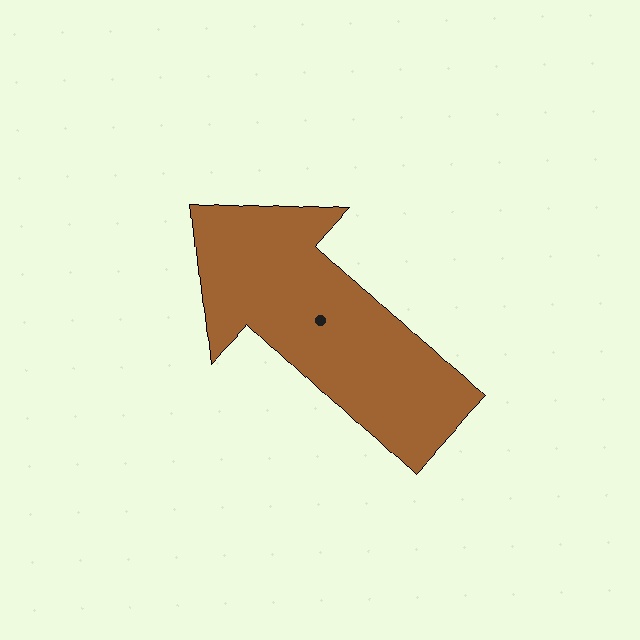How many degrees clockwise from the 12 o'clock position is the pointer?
Approximately 313 degrees.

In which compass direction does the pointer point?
Northwest.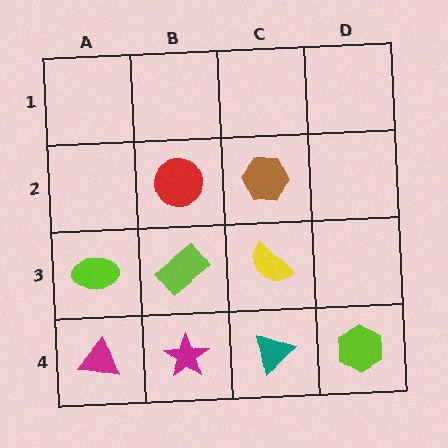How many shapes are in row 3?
3 shapes.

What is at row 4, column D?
A lime hexagon.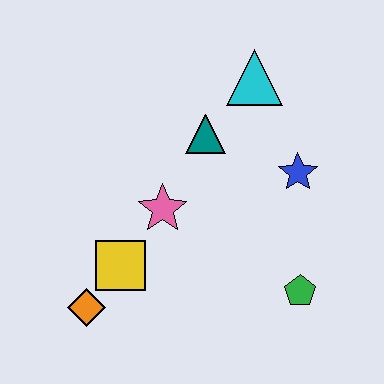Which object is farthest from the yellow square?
The cyan triangle is farthest from the yellow square.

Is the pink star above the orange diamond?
Yes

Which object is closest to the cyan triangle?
The teal triangle is closest to the cyan triangle.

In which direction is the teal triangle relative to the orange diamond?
The teal triangle is above the orange diamond.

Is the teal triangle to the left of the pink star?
No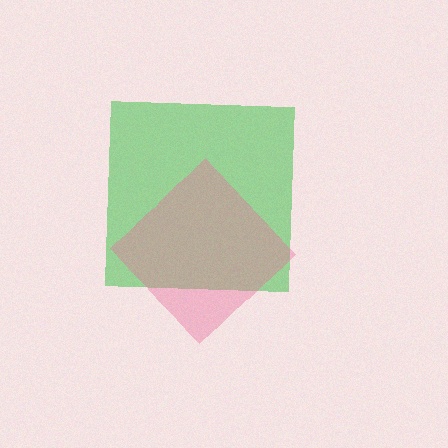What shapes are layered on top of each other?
The layered shapes are: a green square, a pink diamond.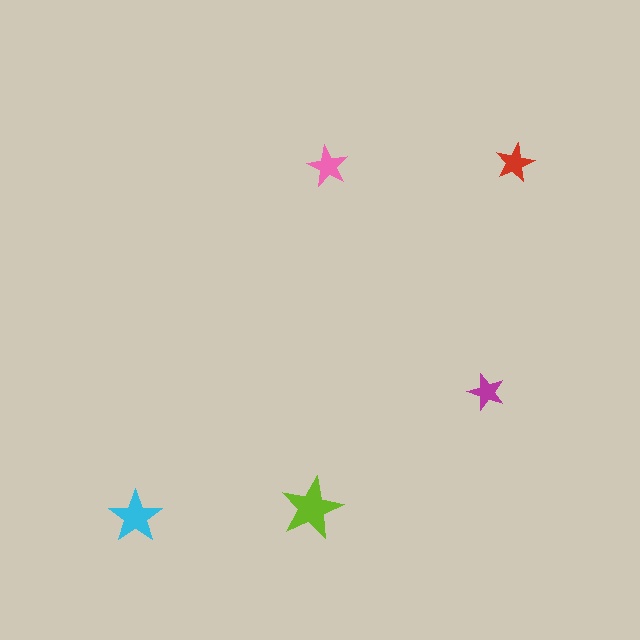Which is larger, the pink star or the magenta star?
The pink one.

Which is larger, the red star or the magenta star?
The red one.